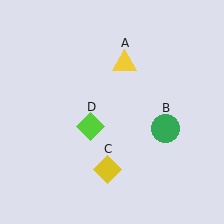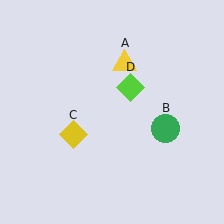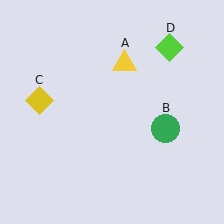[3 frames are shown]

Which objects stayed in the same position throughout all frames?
Yellow triangle (object A) and green circle (object B) remained stationary.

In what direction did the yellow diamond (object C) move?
The yellow diamond (object C) moved up and to the left.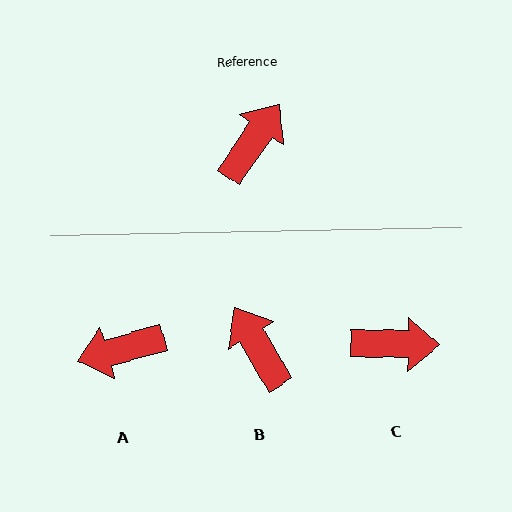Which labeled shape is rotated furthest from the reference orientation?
A, about 140 degrees away.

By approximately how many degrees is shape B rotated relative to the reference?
Approximately 65 degrees counter-clockwise.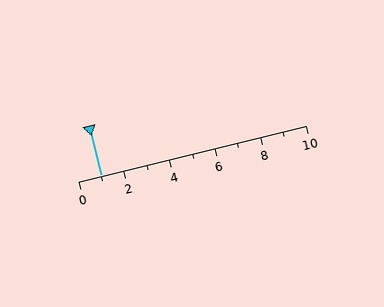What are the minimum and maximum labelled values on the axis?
The axis runs from 0 to 10.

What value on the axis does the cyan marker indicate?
The marker indicates approximately 1.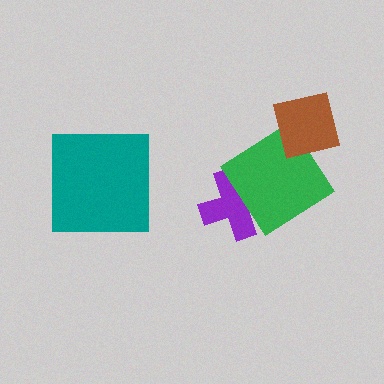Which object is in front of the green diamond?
The brown square is in front of the green diamond.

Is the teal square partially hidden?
No, no other shape covers it.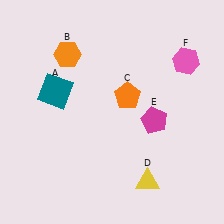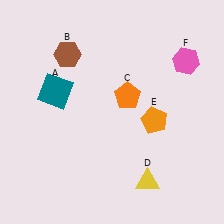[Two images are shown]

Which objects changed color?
B changed from orange to brown. E changed from magenta to orange.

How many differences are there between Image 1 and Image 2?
There are 2 differences between the two images.